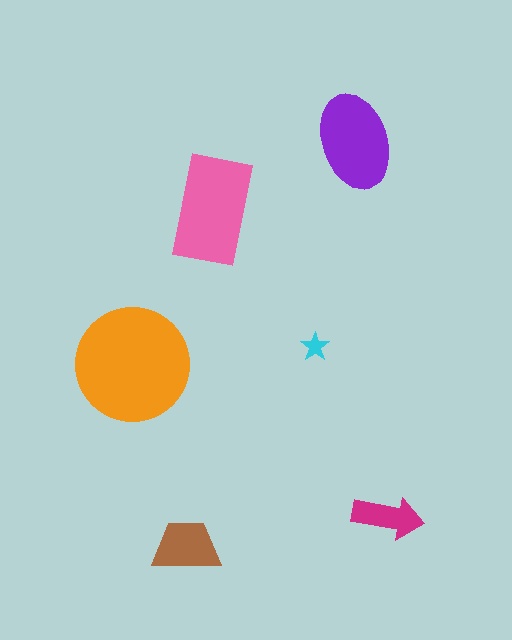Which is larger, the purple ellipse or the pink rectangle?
The pink rectangle.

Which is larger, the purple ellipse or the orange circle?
The orange circle.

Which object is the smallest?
The cyan star.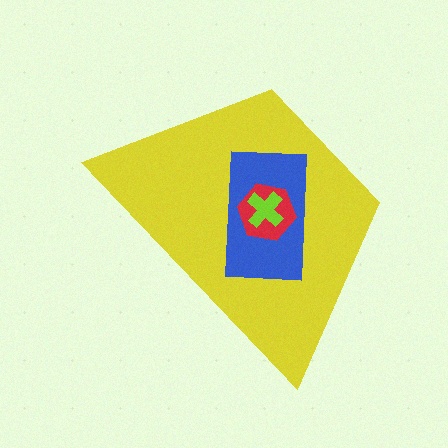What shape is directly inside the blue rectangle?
The red hexagon.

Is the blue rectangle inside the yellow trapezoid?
Yes.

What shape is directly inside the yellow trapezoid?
The blue rectangle.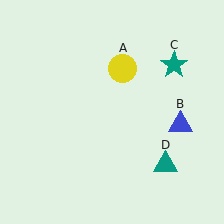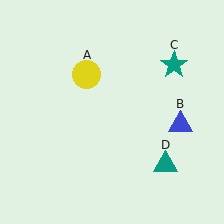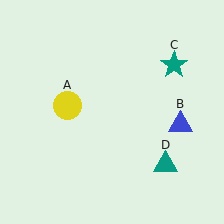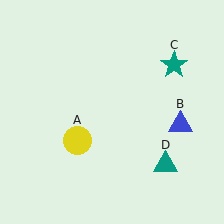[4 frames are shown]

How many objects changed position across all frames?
1 object changed position: yellow circle (object A).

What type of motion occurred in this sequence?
The yellow circle (object A) rotated counterclockwise around the center of the scene.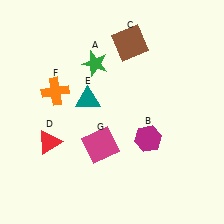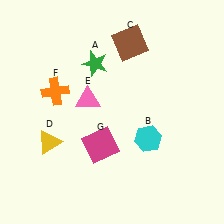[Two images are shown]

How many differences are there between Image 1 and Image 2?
There are 3 differences between the two images.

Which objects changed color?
B changed from magenta to cyan. D changed from red to yellow. E changed from teal to pink.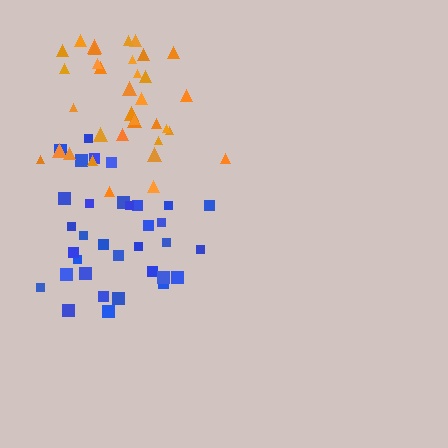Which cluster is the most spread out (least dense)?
Orange.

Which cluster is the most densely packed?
Blue.